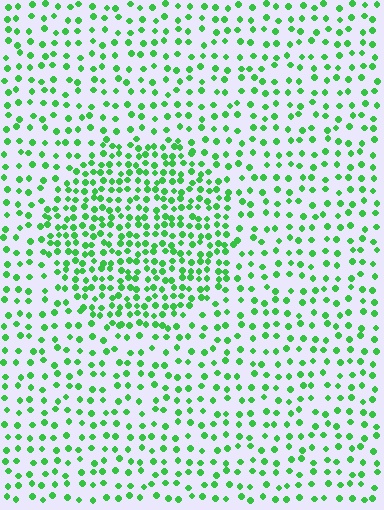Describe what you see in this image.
The image contains small green elements arranged at two different densities. A circle-shaped region is visible where the elements are more densely packed than the surrounding area.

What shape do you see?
I see a circle.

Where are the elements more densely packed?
The elements are more densely packed inside the circle boundary.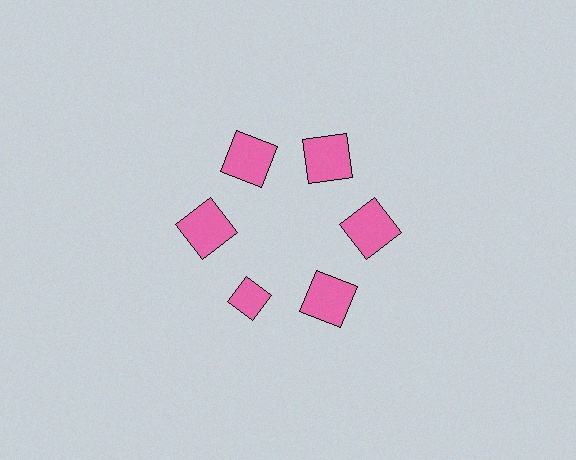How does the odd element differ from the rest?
It has a different shape: diamond instead of square.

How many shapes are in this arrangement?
There are 6 shapes arranged in a ring pattern.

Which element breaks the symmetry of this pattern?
The pink diamond at roughly the 7 o'clock position breaks the symmetry. All other shapes are pink squares.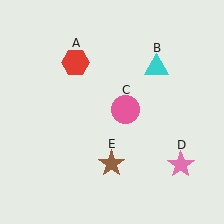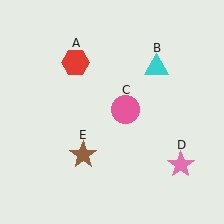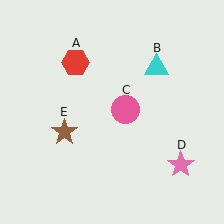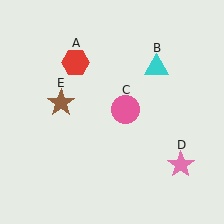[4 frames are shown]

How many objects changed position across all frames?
1 object changed position: brown star (object E).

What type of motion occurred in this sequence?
The brown star (object E) rotated clockwise around the center of the scene.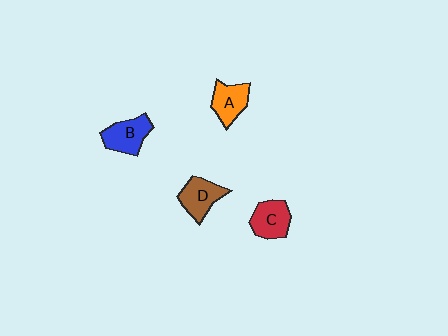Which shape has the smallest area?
Shape A (orange).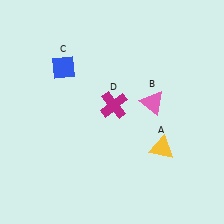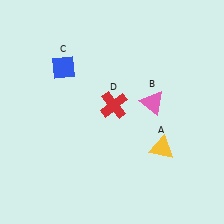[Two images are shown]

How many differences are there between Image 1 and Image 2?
There is 1 difference between the two images.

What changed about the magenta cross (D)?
In Image 1, D is magenta. In Image 2, it changed to red.